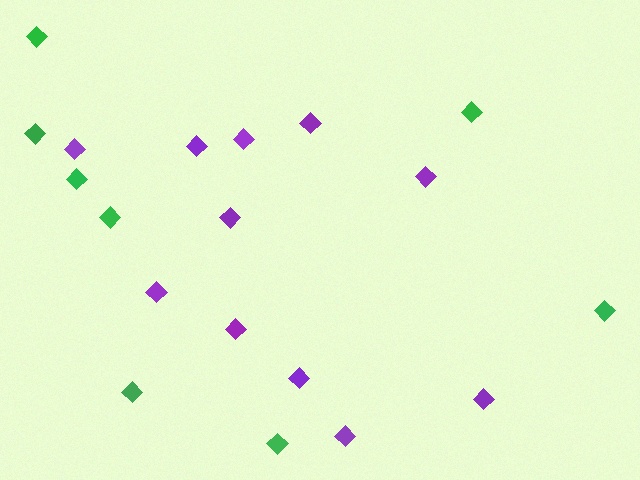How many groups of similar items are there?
There are 2 groups: one group of green diamonds (8) and one group of purple diamonds (11).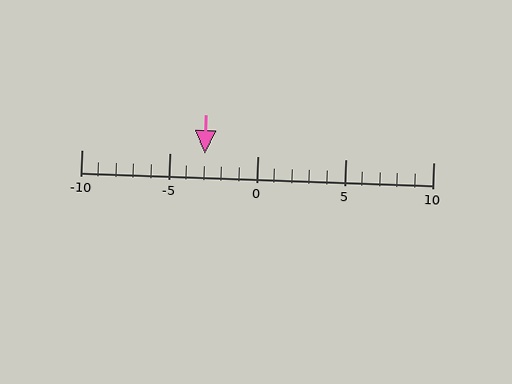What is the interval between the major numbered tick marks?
The major tick marks are spaced 5 units apart.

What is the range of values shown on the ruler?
The ruler shows values from -10 to 10.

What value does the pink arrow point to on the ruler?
The pink arrow points to approximately -3.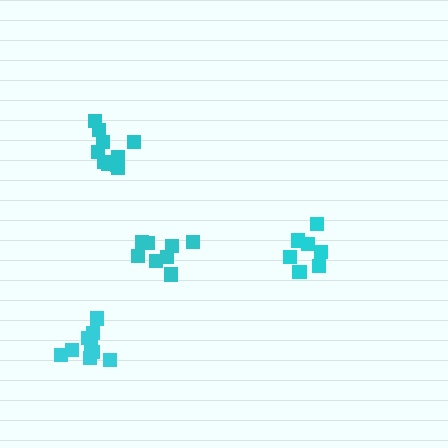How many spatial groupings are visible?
There are 4 spatial groupings.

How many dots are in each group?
Group 1: 8 dots, Group 2: 7 dots, Group 3: 10 dots, Group 4: 9 dots (34 total).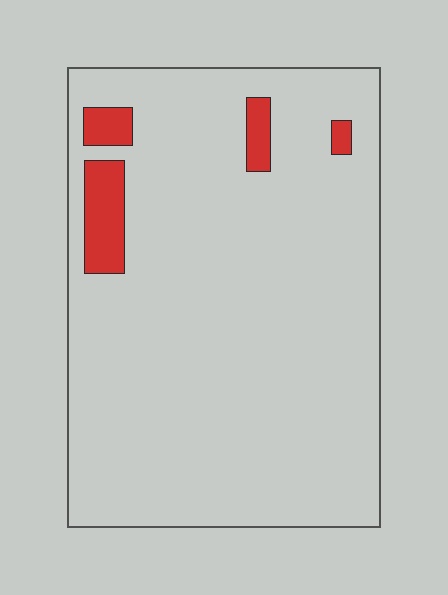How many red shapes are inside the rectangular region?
4.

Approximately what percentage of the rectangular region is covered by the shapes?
Approximately 5%.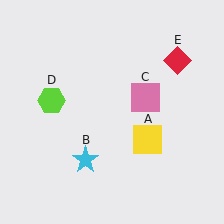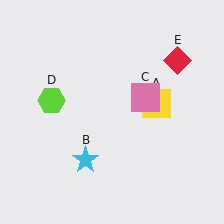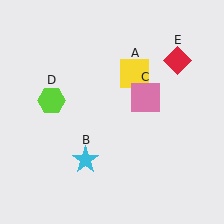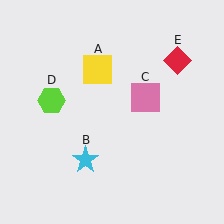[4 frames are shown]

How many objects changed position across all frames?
1 object changed position: yellow square (object A).